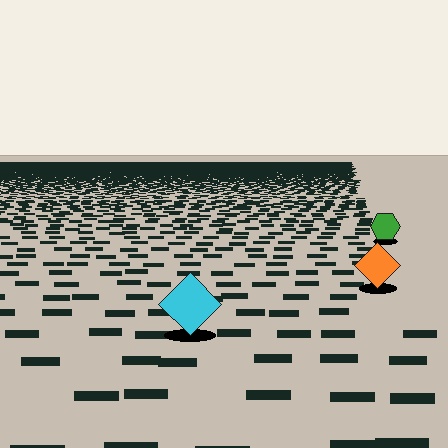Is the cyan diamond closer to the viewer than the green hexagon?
Yes. The cyan diamond is closer — you can tell from the texture gradient: the ground texture is coarser near it.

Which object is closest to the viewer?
The cyan diamond is closest. The texture marks near it are larger and more spread out.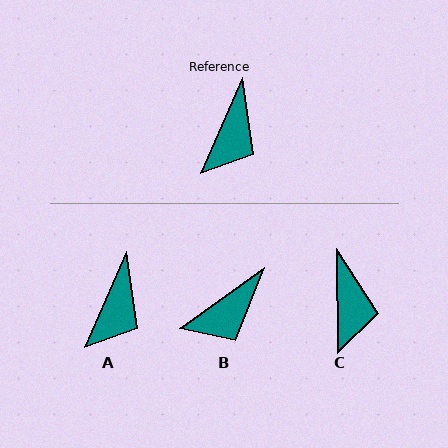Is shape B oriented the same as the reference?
No, it is off by about 31 degrees.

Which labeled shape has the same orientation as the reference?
A.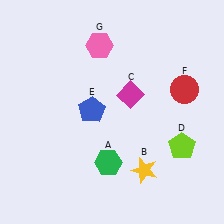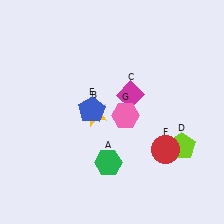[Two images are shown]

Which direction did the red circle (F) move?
The red circle (F) moved down.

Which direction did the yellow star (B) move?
The yellow star (B) moved up.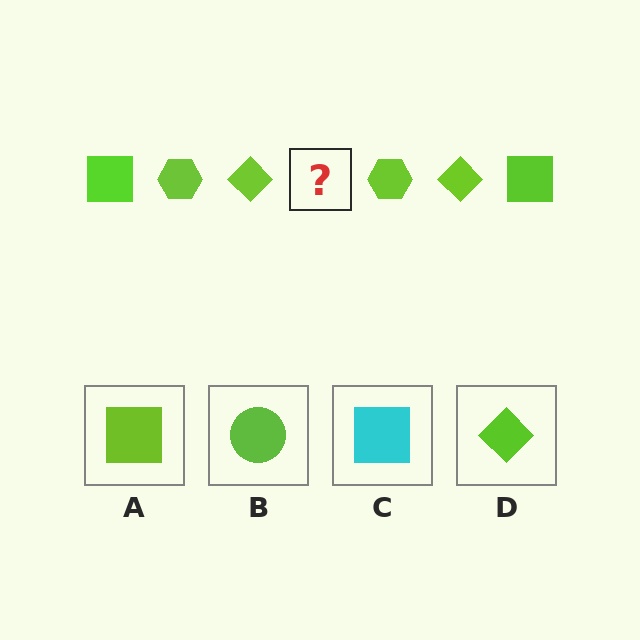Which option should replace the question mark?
Option A.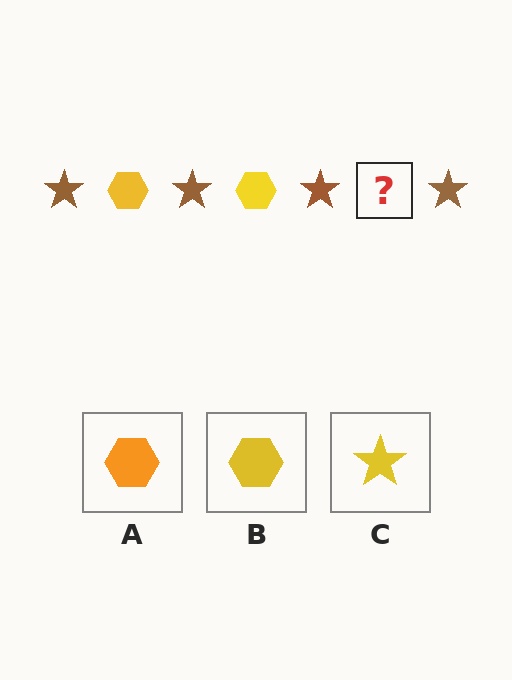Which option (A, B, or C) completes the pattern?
B.